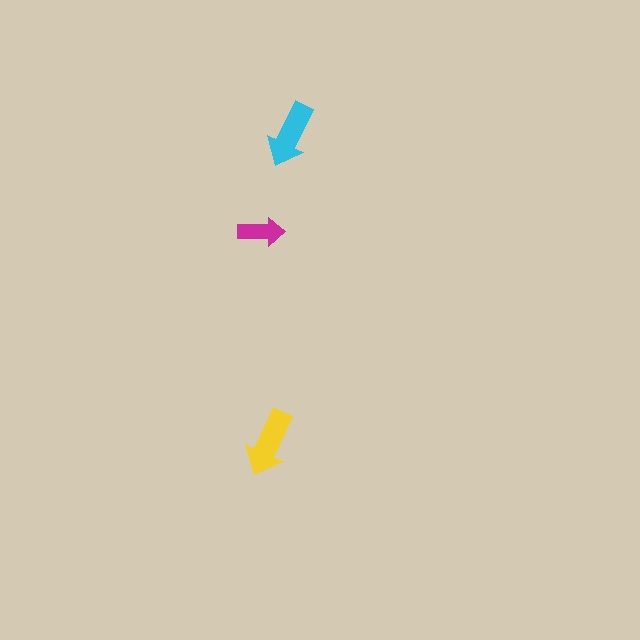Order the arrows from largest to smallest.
the yellow one, the cyan one, the magenta one.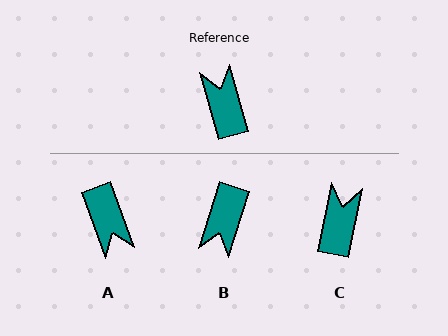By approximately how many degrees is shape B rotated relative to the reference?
Approximately 148 degrees counter-clockwise.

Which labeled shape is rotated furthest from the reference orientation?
A, about 175 degrees away.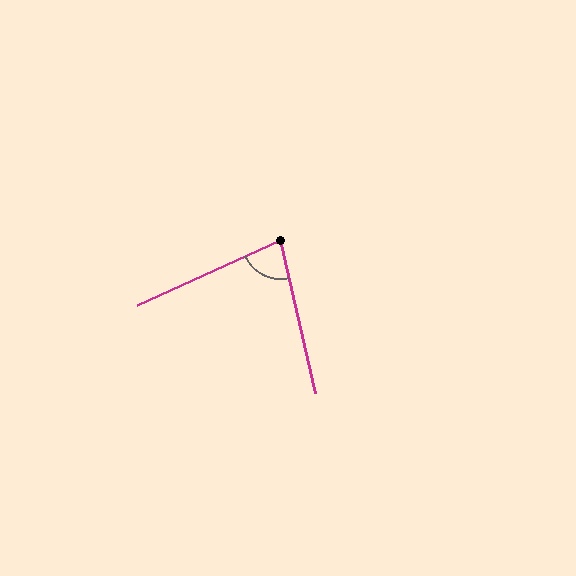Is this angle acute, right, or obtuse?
It is acute.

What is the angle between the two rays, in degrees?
Approximately 79 degrees.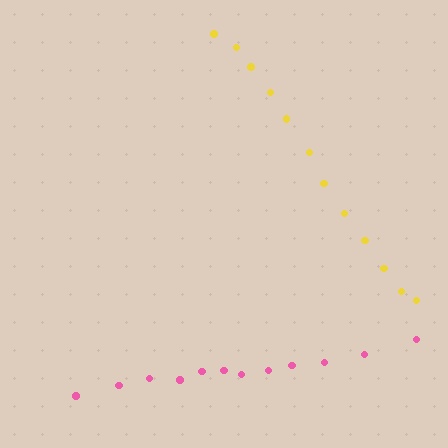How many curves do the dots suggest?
There are 2 distinct paths.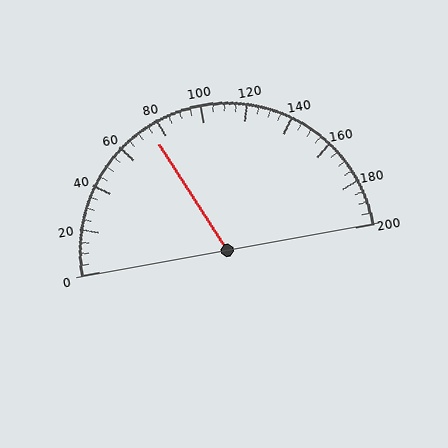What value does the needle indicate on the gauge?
The needle indicates approximately 75.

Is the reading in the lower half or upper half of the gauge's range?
The reading is in the lower half of the range (0 to 200).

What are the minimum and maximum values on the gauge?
The gauge ranges from 0 to 200.